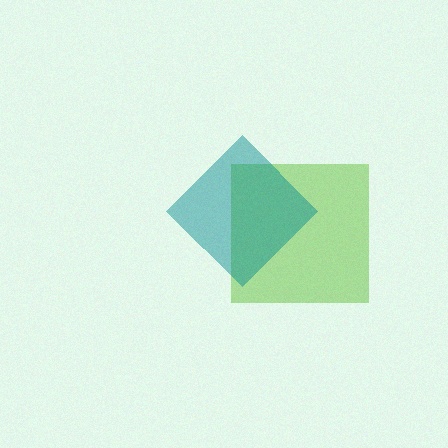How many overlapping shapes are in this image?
There are 2 overlapping shapes in the image.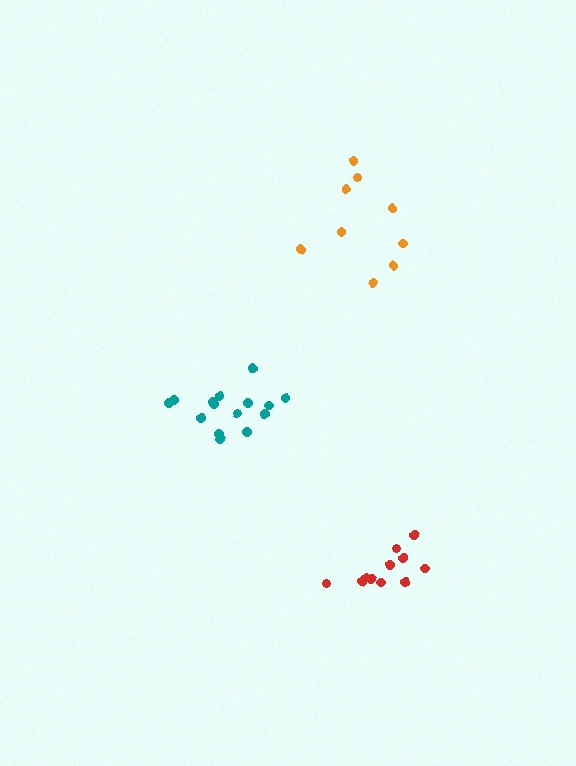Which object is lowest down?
The red cluster is bottommost.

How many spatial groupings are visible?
There are 3 spatial groupings.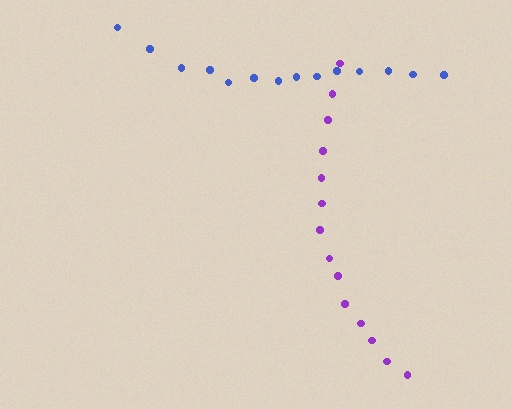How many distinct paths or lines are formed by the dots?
There are 2 distinct paths.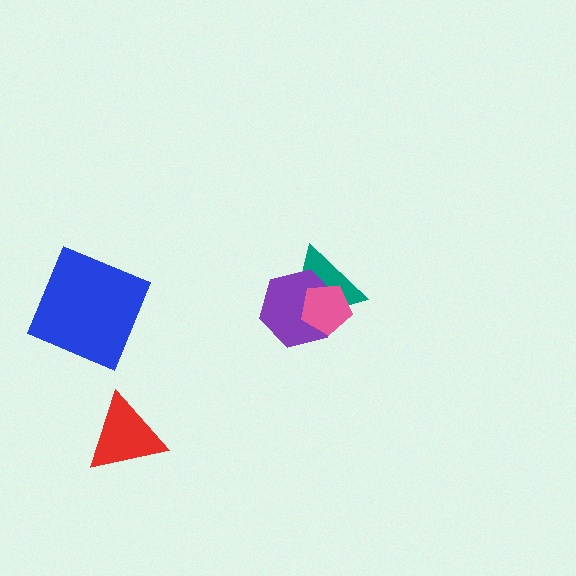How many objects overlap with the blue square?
0 objects overlap with the blue square.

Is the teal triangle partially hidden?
Yes, it is partially covered by another shape.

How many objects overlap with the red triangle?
0 objects overlap with the red triangle.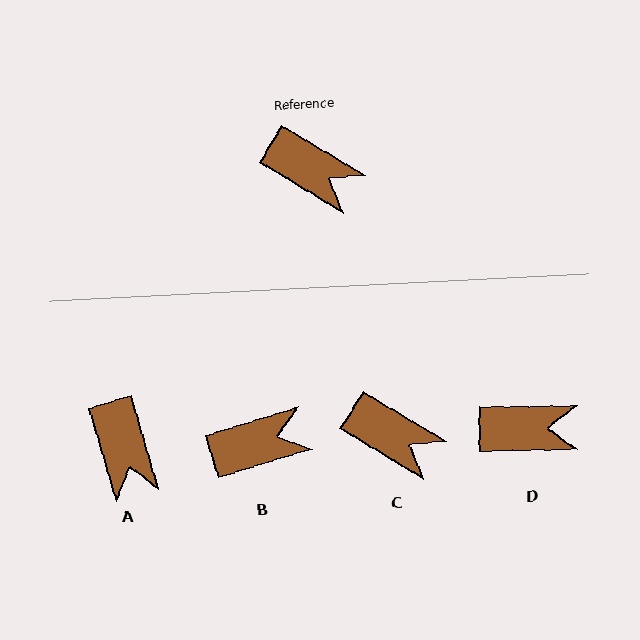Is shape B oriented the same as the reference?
No, it is off by about 48 degrees.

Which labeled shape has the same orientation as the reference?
C.